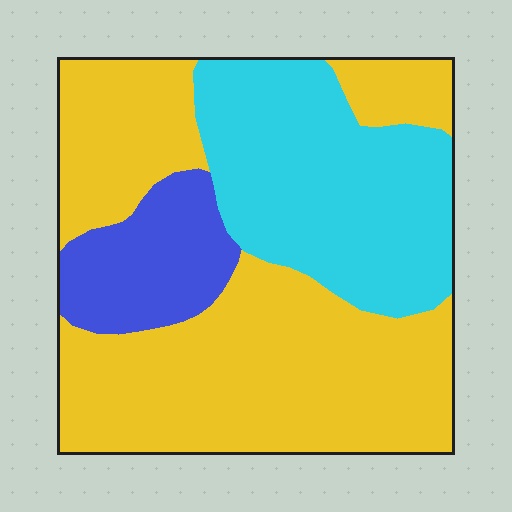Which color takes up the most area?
Yellow, at roughly 55%.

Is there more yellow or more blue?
Yellow.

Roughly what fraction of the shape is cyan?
Cyan covers about 30% of the shape.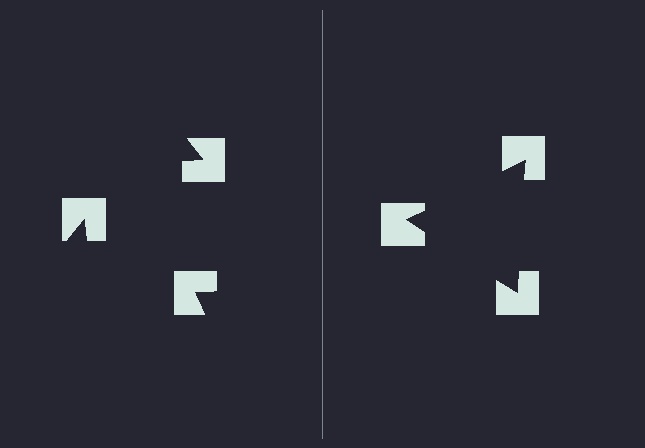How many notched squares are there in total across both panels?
6 — 3 on each side.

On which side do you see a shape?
An illusory triangle appears on the right side. On the left side the wedge cuts are rotated, so no coherent shape forms.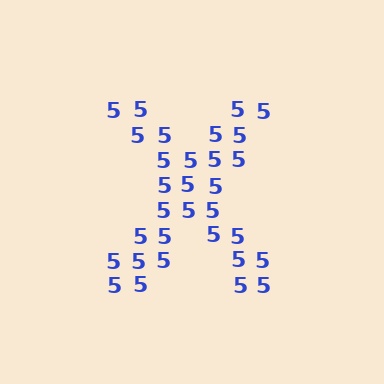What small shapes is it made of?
It is made of small digit 5's.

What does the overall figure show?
The overall figure shows the letter X.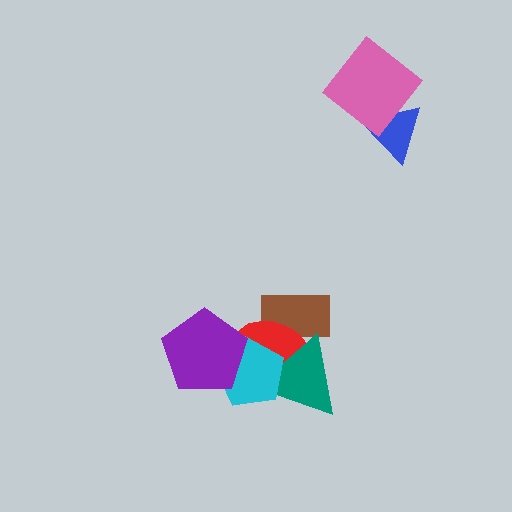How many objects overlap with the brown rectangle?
2 objects overlap with the brown rectangle.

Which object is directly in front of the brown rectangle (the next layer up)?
The red ellipse is directly in front of the brown rectangle.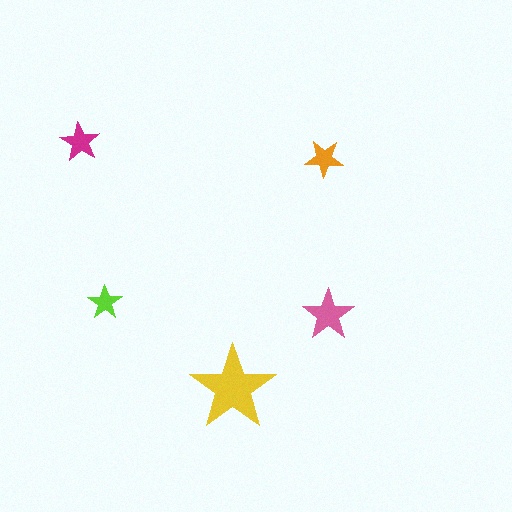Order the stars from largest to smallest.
the yellow one, the pink one, the magenta one, the orange one, the lime one.